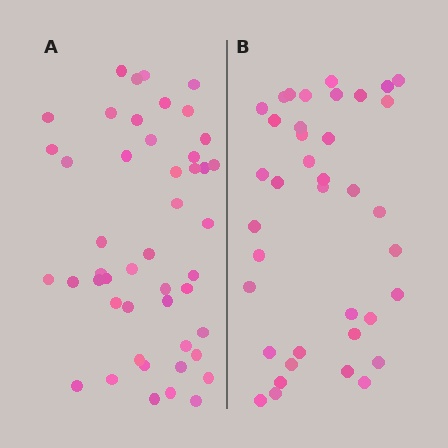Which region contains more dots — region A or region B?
Region A (the left region) has more dots.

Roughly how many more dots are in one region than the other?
Region A has roughly 8 or so more dots than region B.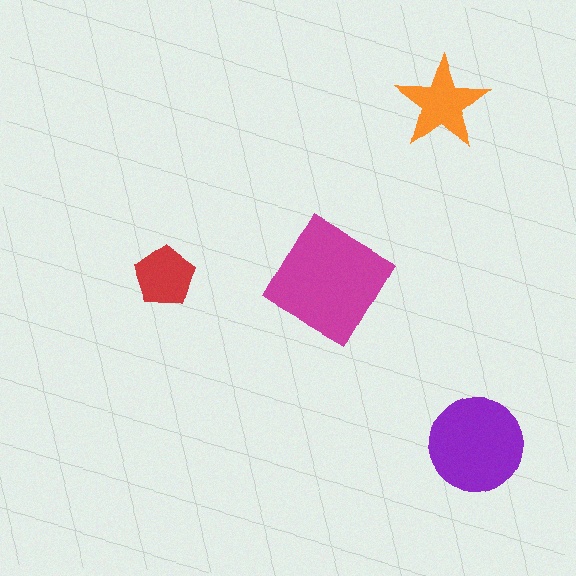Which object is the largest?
The magenta diamond.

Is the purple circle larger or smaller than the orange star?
Larger.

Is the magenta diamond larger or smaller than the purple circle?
Larger.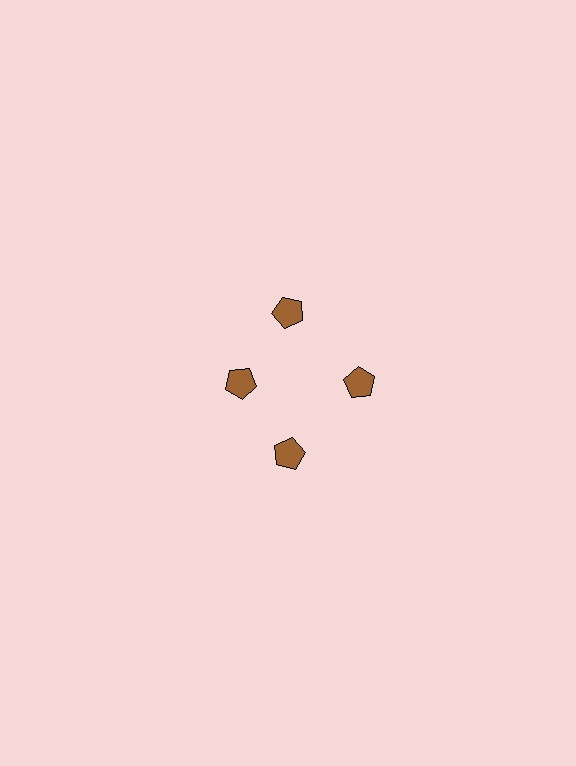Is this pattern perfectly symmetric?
No. The 4 brown pentagons are arranged in a ring, but one element near the 9 o'clock position is pulled inward toward the center, breaking the 4-fold rotational symmetry.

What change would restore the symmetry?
The symmetry would be restored by moving it outward, back onto the ring so that all 4 pentagons sit at equal angles and equal distance from the center.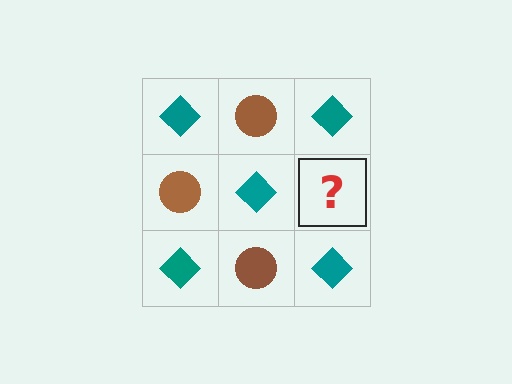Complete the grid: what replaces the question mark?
The question mark should be replaced with a brown circle.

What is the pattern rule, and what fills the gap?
The rule is that it alternates teal diamond and brown circle in a checkerboard pattern. The gap should be filled with a brown circle.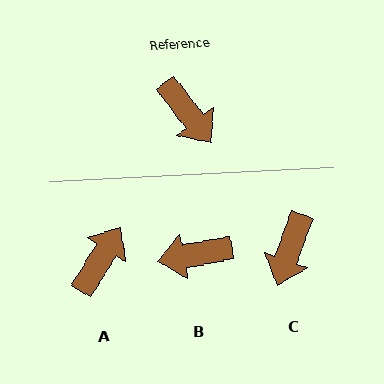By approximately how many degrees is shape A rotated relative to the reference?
Approximately 111 degrees counter-clockwise.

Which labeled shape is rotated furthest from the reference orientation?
B, about 116 degrees away.